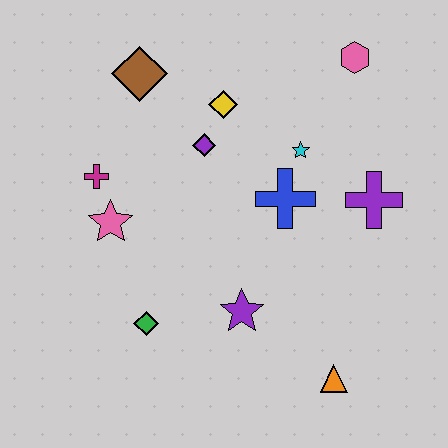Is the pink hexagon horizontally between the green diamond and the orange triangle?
No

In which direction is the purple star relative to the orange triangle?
The purple star is to the left of the orange triangle.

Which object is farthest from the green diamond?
The pink hexagon is farthest from the green diamond.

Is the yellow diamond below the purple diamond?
No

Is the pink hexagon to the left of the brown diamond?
No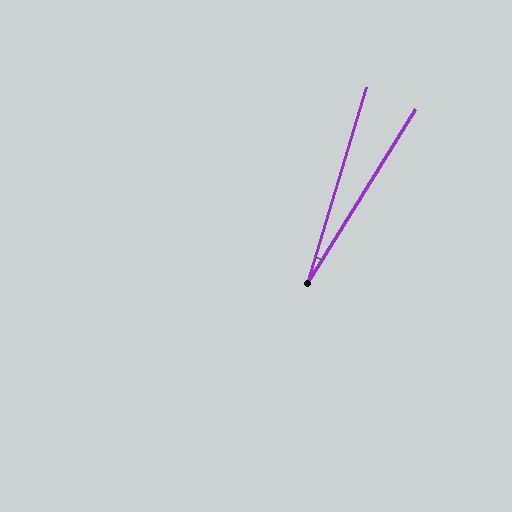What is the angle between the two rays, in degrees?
Approximately 15 degrees.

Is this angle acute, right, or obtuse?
It is acute.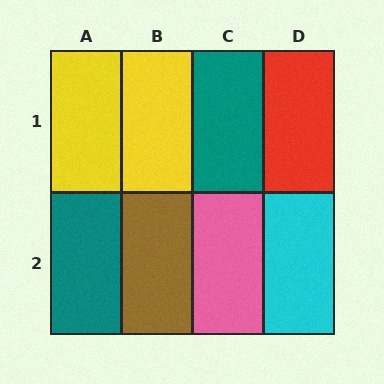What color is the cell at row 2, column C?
Pink.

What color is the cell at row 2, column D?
Cyan.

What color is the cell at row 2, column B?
Brown.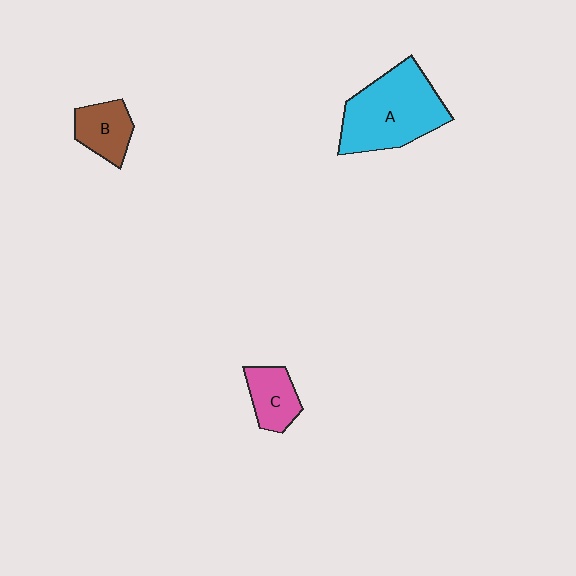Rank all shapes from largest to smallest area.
From largest to smallest: A (cyan), B (brown), C (pink).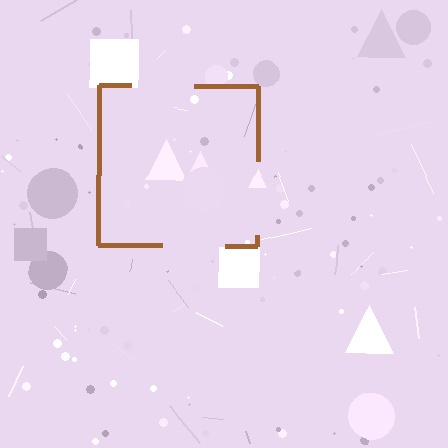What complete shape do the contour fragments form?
The contour fragments form a square.